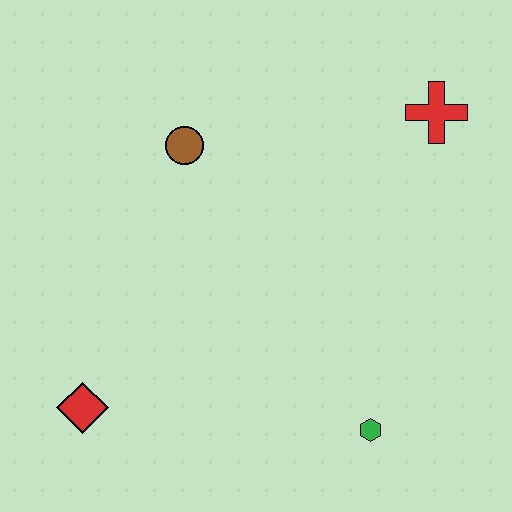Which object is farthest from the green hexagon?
The brown circle is farthest from the green hexagon.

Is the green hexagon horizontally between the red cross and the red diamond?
Yes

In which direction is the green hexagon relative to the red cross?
The green hexagon is below the red cross.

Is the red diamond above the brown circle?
No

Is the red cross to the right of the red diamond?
Yes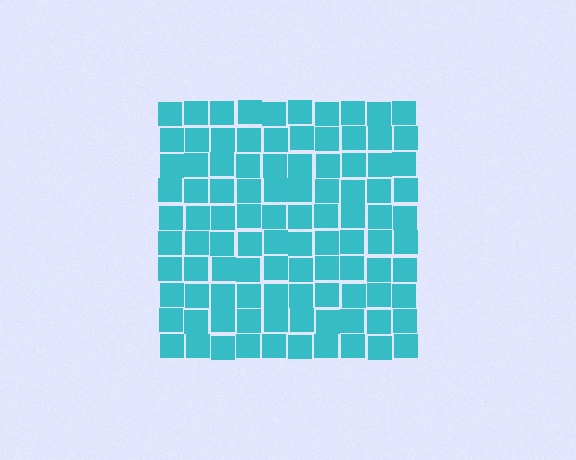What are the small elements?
The small elements are squares.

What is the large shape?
The large shape is a square.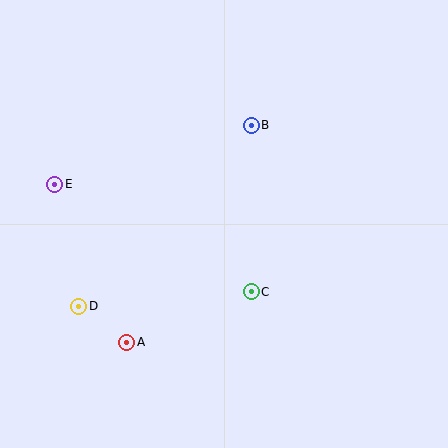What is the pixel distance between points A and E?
The distance between A and E is 173 pixels.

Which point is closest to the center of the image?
Point C at (251, 292) is closest to the center.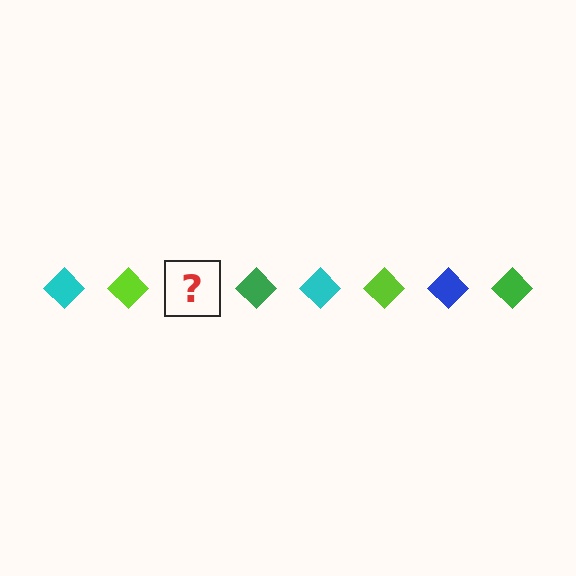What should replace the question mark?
The question mark should be replaced with a blue diamond.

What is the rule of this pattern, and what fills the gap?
The rule is that the pattern cycles through cyan, lime, blue, green diamonds. The gap should be filled with a blue diamond.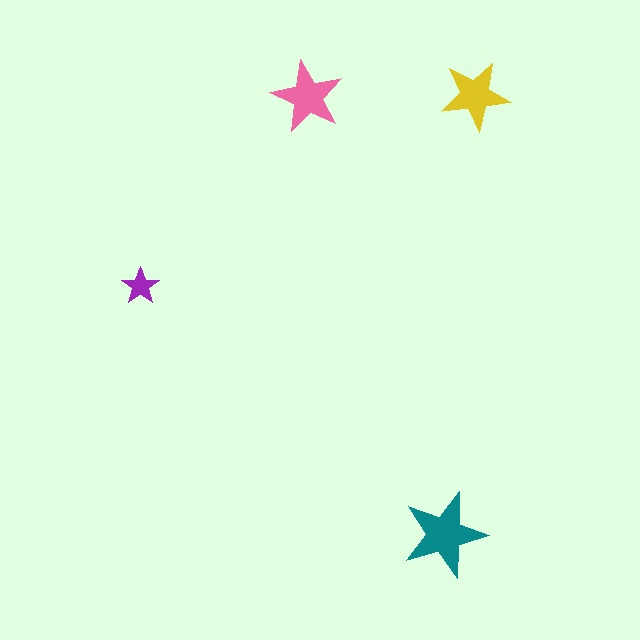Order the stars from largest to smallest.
the teal one, the pink one, the yellow one, the purple one.